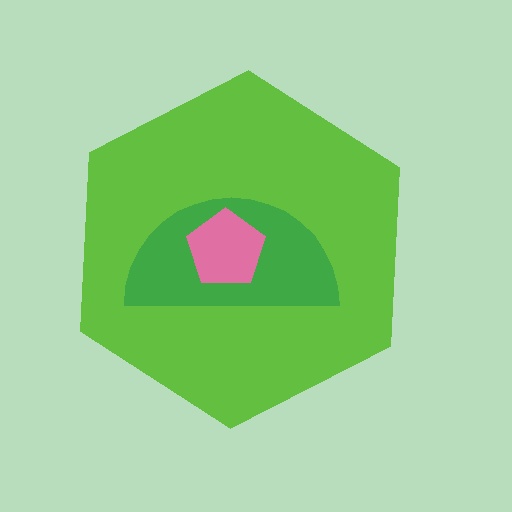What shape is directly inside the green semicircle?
The pink pentagon.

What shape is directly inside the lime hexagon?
The green semicircle.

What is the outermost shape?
The lime hexagon.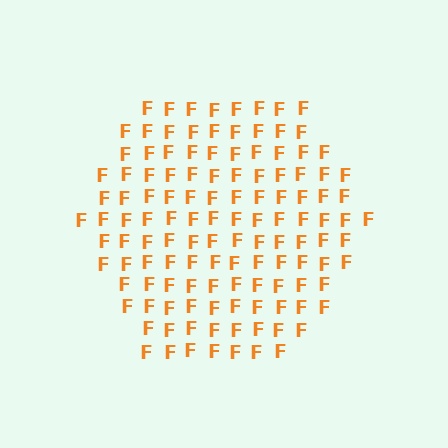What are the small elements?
The small elements are letter F's.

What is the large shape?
The large shape is a hexagon.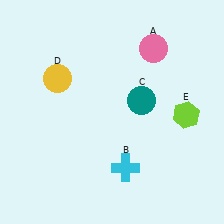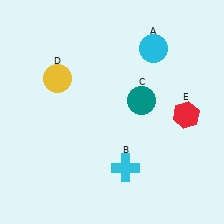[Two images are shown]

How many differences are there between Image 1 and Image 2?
There are 2 differences between the two images.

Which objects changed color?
A changed from pink to cyan. E changed from lime to red.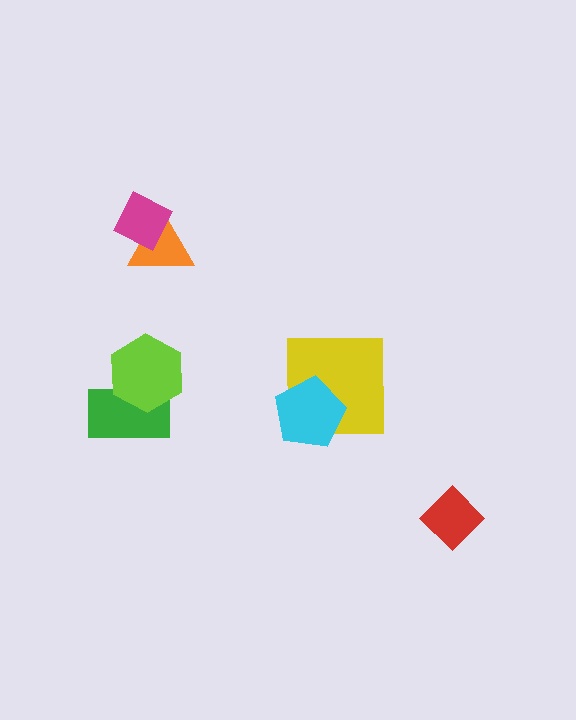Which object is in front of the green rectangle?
The lime hexagon is in front of the green rectangle.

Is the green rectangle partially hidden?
Yes, it is partially covered by another shape.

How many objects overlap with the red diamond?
0 objects overlap with the red diamond.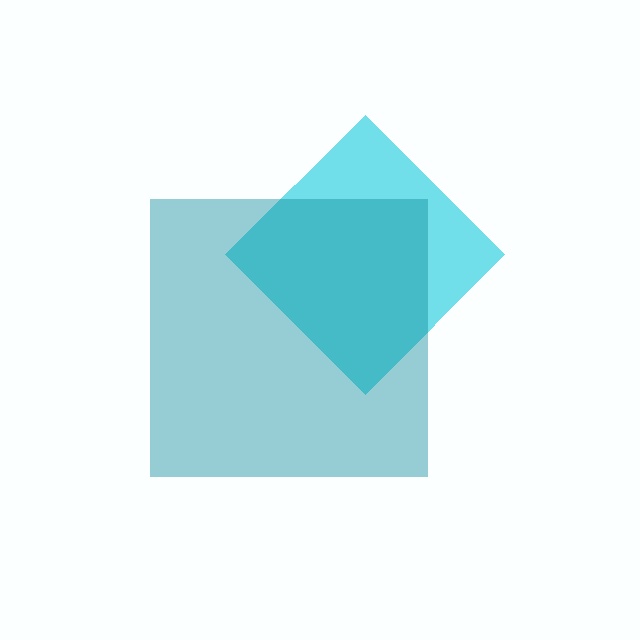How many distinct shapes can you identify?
There are 2 distinct shapes: a cyan diamond, a teal square.